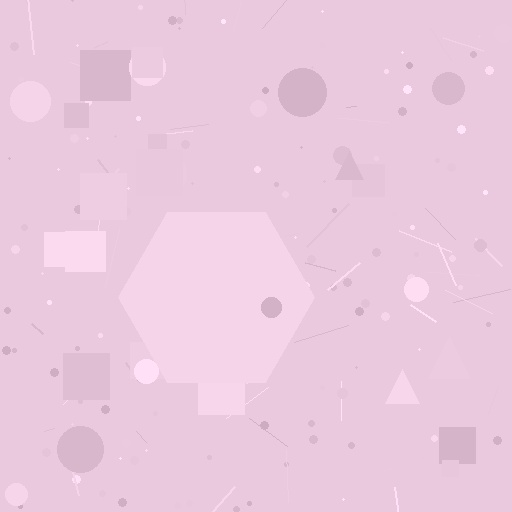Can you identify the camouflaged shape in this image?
The camouflaged shape is a hexagon.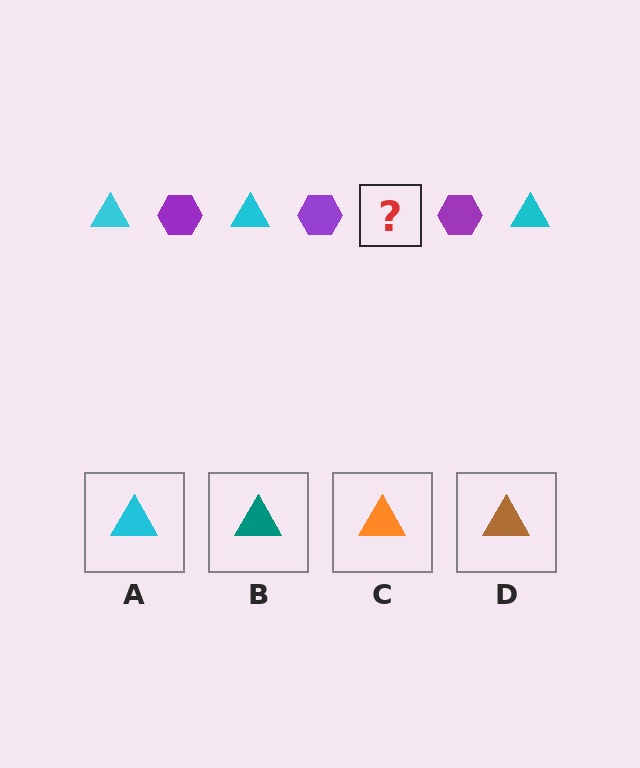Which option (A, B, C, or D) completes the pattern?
A.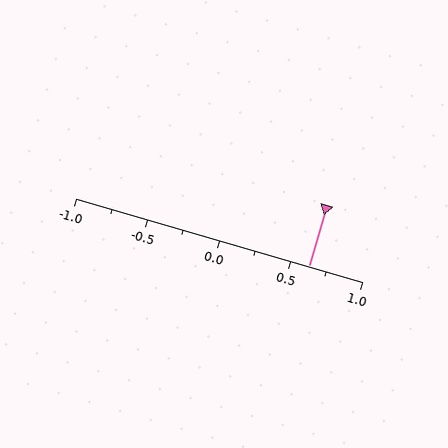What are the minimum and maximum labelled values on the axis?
The axis runs from -1.0 to 1.0.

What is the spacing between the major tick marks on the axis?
The major ticks are spaced 0.5 apart.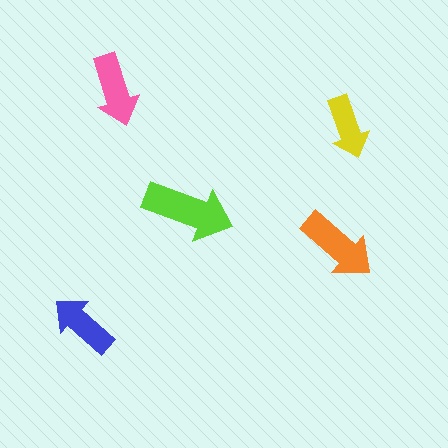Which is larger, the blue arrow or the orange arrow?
The orange one.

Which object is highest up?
The pink arrow is topmost.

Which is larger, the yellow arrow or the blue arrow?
The blue one.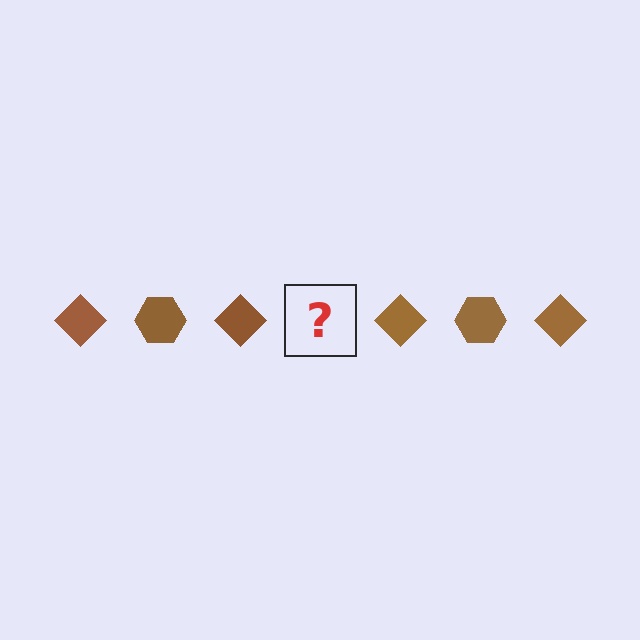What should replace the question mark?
The question mark should be replaced with a brown hexagon.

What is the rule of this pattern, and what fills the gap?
The rule is that the pattern cycles through diamond, hexagon shapes in brown. The gap should be filled with a brown hexagon.